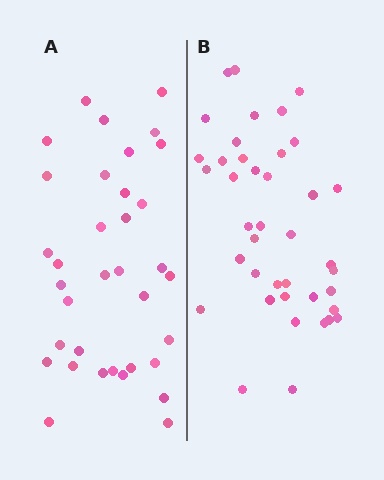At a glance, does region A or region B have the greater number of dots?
Region B (the right region) has more dots.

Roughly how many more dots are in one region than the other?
Region B has about 5 more dots than region A.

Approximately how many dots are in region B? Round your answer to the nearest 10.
About 40 dots.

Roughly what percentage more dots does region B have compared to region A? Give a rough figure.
About 15% more.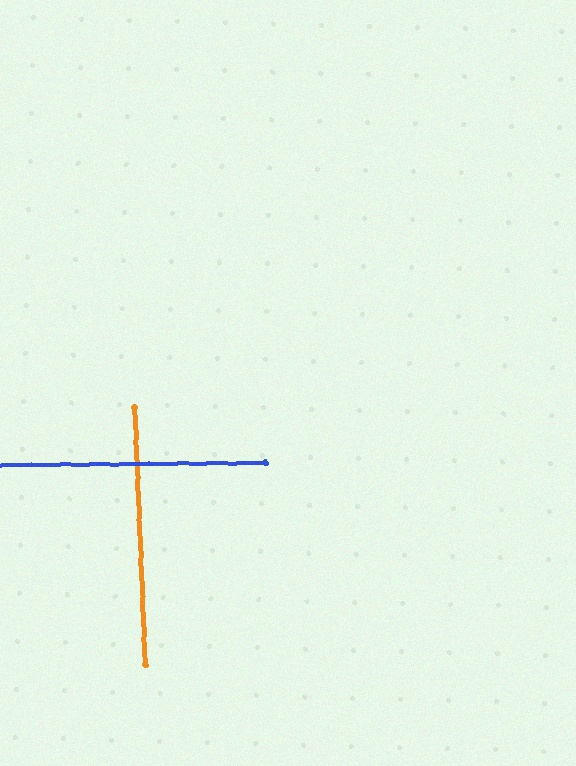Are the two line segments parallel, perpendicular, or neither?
Perpendicular — they meet at approximately 88°.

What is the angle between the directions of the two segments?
Approximately 88 degrees.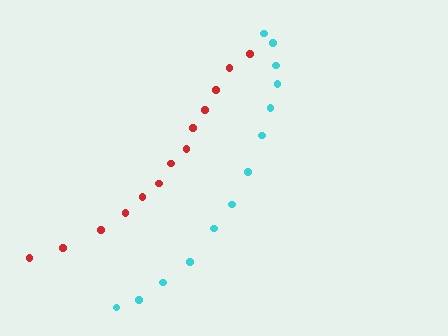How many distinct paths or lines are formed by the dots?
There are 2 distinct paths.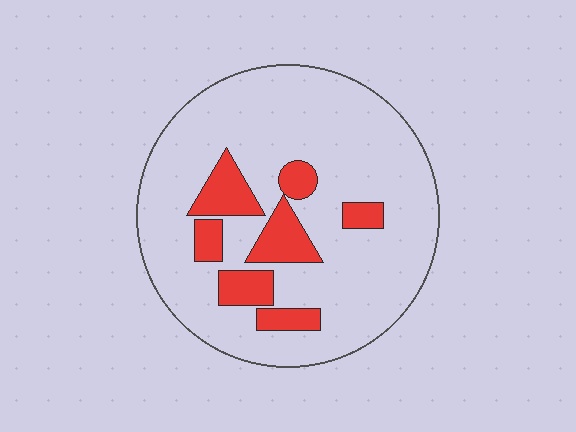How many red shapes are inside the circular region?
7.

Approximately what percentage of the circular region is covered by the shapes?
Approximately 20%.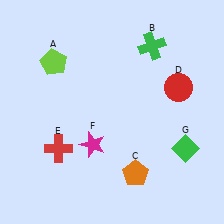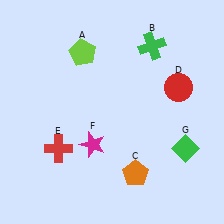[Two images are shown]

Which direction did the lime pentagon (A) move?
The lime pentagon (A) moved right.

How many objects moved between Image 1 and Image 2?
1 object moved between the two images.